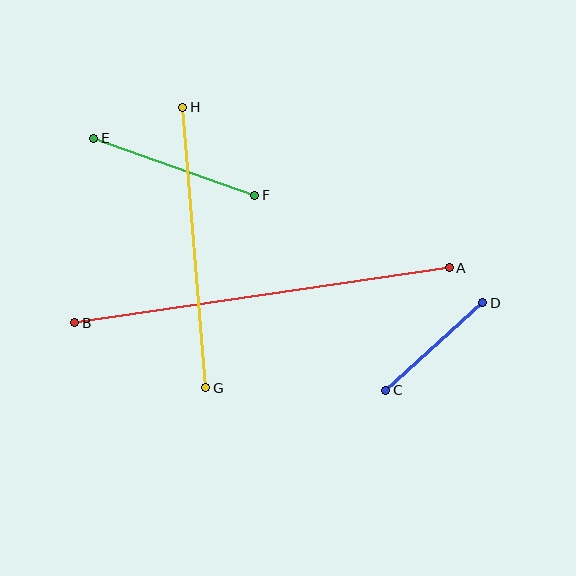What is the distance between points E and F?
The distance is approximately 171 pixels.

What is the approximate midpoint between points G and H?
The midpoint is at approximately (194, 247) pixels.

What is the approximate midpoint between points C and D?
The midpoint is at approximately (434, 346) pixels.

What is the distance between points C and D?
The distance is approximately 131 pixels.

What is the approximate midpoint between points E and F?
The midpoint is at approximately (174, 167) pixels.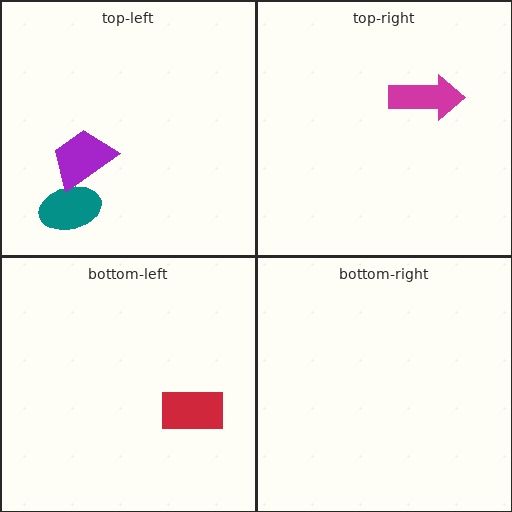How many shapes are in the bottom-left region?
1.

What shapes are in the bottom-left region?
The red rectangle.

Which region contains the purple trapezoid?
The top-left region.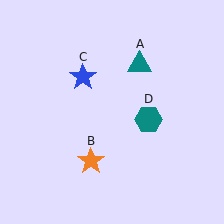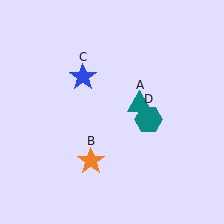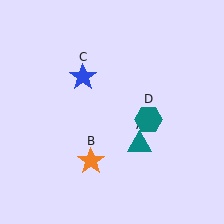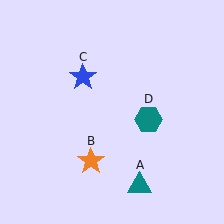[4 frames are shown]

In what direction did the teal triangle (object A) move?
The teal triangle (object A) moved down.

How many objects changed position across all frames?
1 object changed position: teal triangle (object A).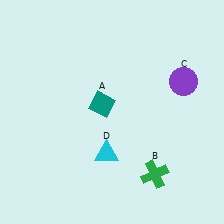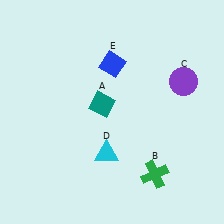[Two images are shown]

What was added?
A blue diamond (E) was added in Image 2.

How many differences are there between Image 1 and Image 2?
There is 1 difference between the two images.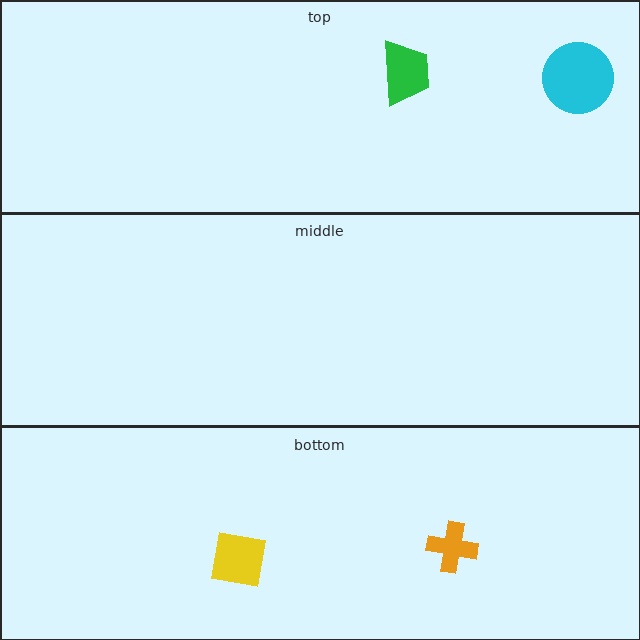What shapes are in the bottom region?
The orange cross, the yellow square.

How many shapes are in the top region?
2.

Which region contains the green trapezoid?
The top region.